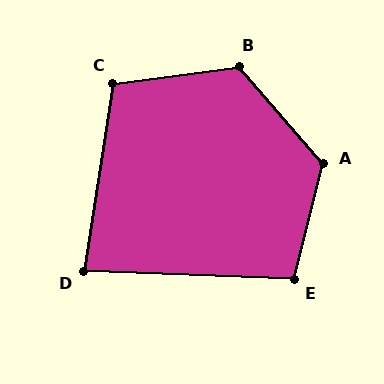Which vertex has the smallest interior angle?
D, at approximately 83 degrees.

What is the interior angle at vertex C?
Approximately 107 degrees (obtuse).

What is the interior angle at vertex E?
Approximately 102 degrees (obtuse).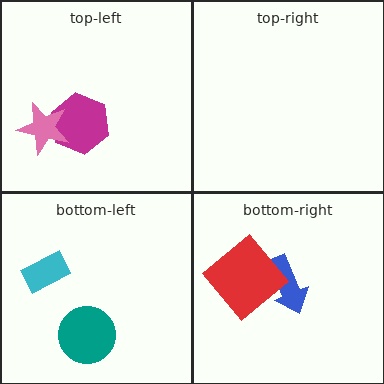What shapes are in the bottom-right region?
The blue arrow, the red diamond.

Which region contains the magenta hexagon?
The top-left region.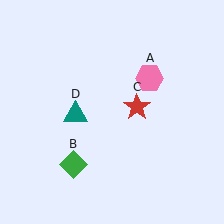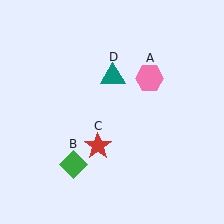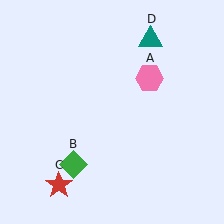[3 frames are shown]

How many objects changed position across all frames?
2 objects changed position: red star (object C), teal triangle (object D).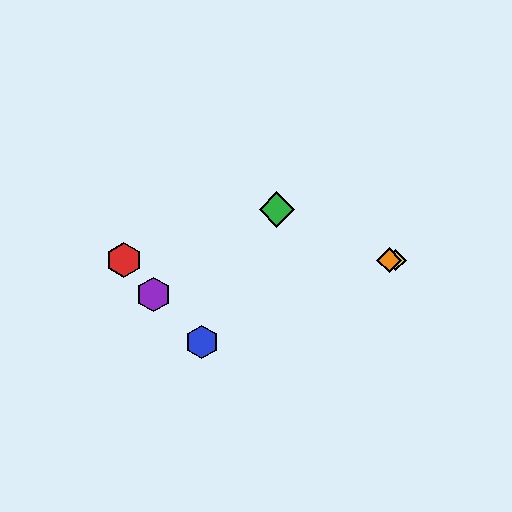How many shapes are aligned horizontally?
3 shapes (the red hexagon, the yellow diamond, the orange diamond) are aligned horizontally.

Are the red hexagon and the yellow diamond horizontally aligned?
Yes, both are at y≈260.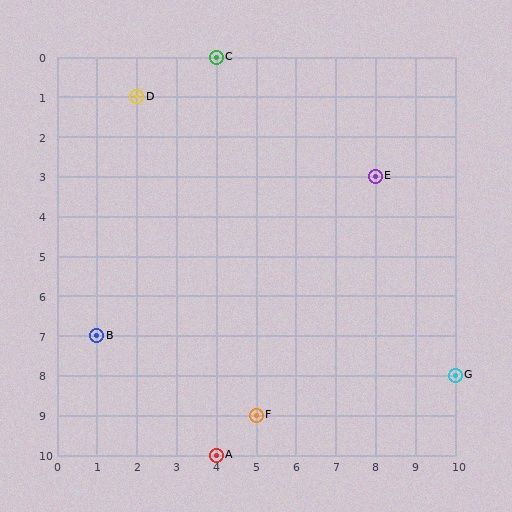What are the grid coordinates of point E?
Point E is at grid coordinates (8, 3).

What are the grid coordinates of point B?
Point B is at grid coordinates (1, 7).